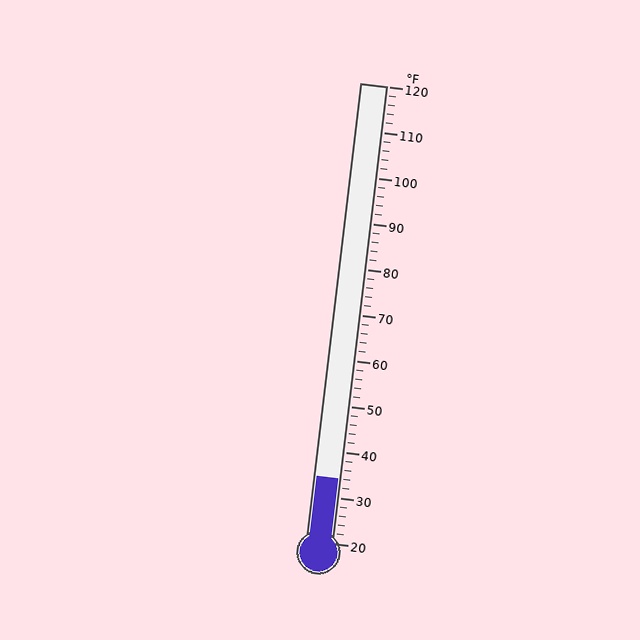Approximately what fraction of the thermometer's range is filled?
The thermometer is filled to approximately 15% of its range.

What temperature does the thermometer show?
The thermometer shows approximately 34°F.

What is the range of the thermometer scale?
The thermometer scale ranges from 20°F to 120°F.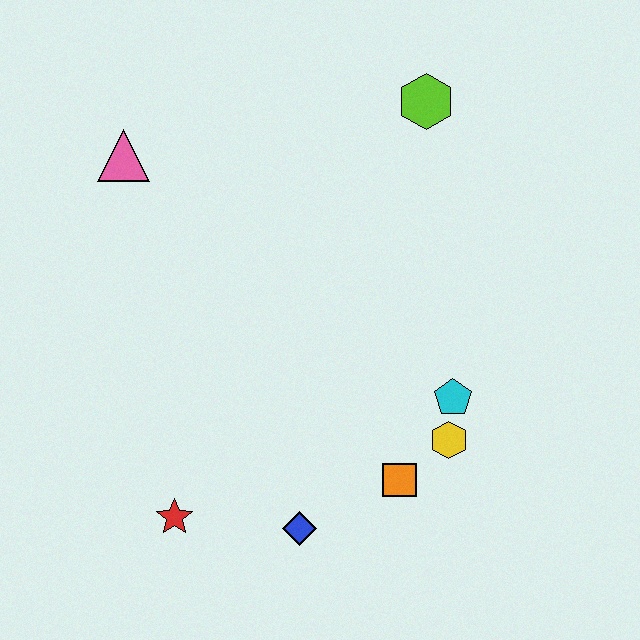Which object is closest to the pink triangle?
The lime hexagon is closest to the pink triangle.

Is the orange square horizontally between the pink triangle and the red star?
No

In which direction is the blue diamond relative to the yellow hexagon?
The blue diamond is to the left of the yellow hexagon.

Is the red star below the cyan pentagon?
Yes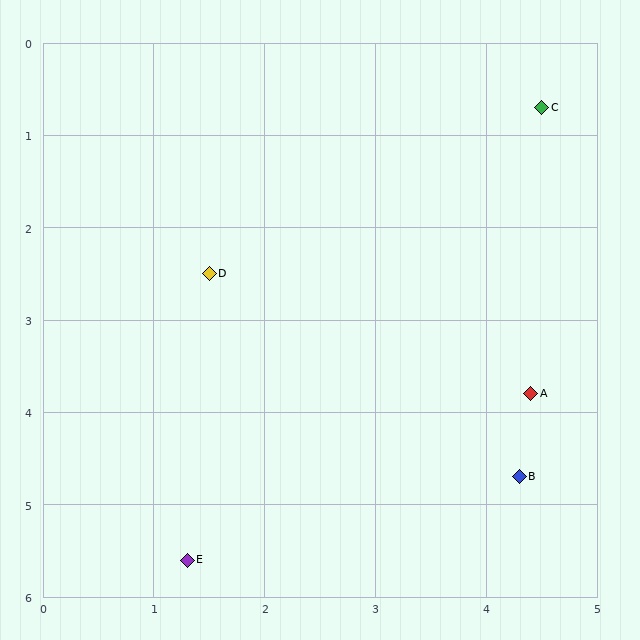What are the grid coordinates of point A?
Point A is at approximately (4.4, 3.8).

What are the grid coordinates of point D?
Point D is at approximately (1.5, 2.5).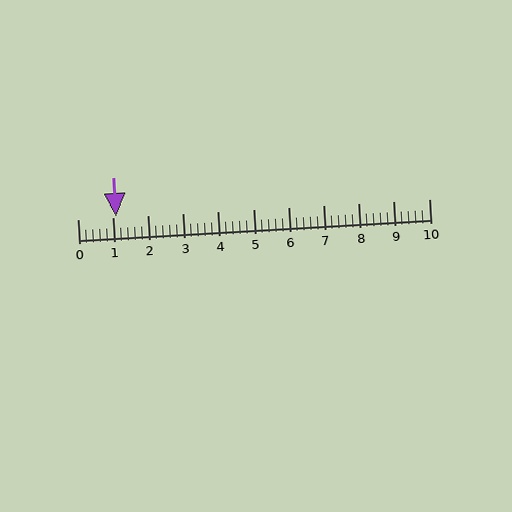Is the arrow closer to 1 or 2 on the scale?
The arrow is closer to 1.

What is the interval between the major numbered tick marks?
The major tick marks are spaced 1 units apart.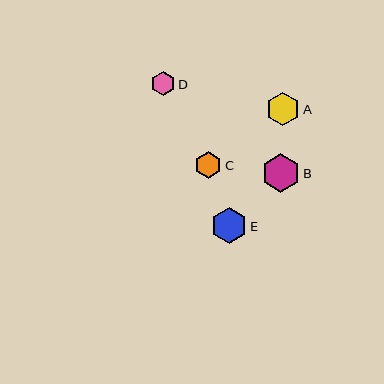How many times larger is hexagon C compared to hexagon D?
Hexagon C is approximately 1.1 times the size of hexagon D.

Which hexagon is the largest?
Hexagon B is the largest with a size of approximately 39 pixels.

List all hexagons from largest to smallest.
From largest to smallest: B, E, A, C, D.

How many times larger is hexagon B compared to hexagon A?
Hexagon B is approximately 1.2 times the size of hexagon A.